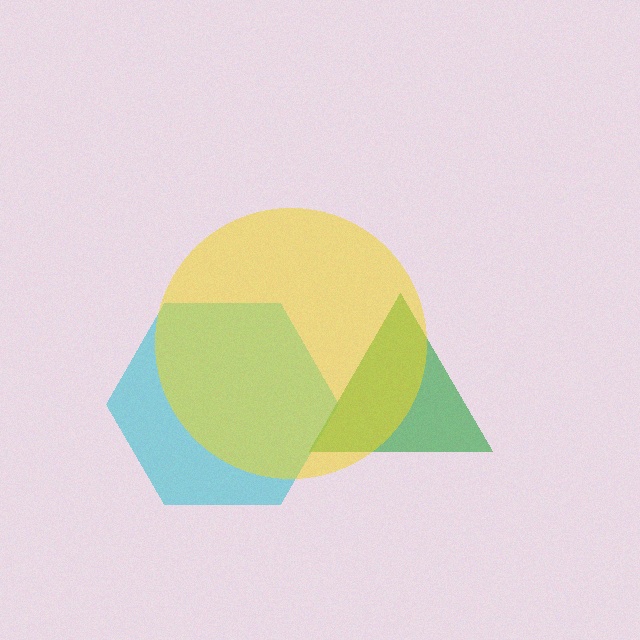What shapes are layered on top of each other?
The layered shapes are: a cyan hexagon, a green triangle, a yellow circle.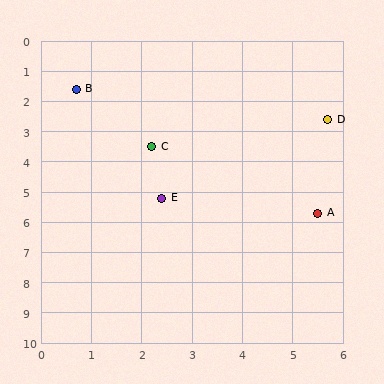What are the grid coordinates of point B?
Point B is at approximately (0.7, 1.6).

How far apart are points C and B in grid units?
Points C and B are about 2.4 grid units apart.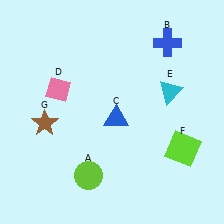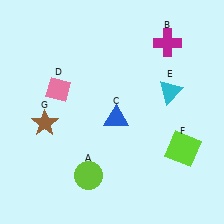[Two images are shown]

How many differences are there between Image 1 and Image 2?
There is 1 difference between the two images.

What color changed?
The cross (B) changed from blue in Image 1 to magenta in Image 2.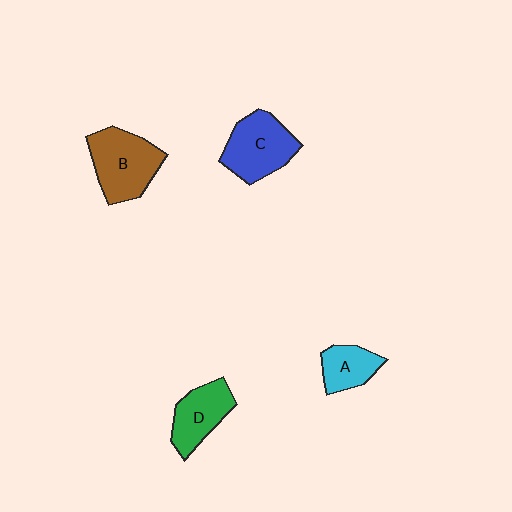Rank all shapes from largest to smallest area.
From largest to smallest: B (brown), C (blue), D (green), A (cyan).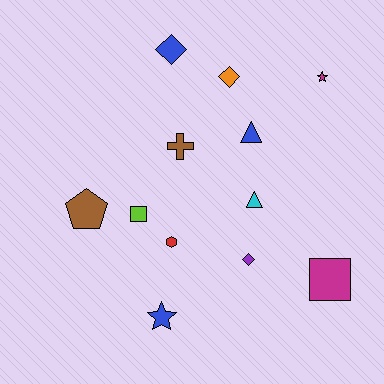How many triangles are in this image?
There are 2 triangles.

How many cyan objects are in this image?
There is 1 cyan object.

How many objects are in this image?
There are 12 objects.